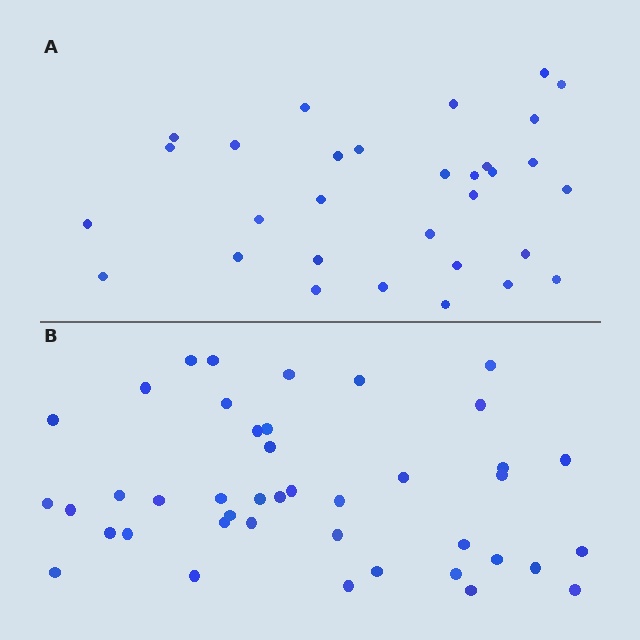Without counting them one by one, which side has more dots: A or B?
Region B (the bottom region) has more dots.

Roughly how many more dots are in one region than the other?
Region B has roughly 12 or so more dots than region A.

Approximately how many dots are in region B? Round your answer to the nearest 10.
About 40 dots. (The exact count is 42, which rounds to 40.)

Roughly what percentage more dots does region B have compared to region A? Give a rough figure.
About 35% more.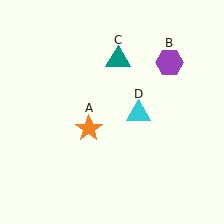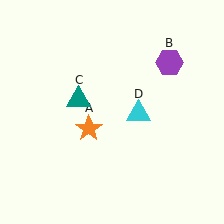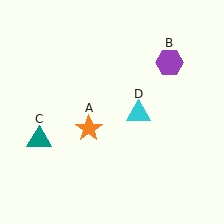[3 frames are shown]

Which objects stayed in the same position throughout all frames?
Orange star (object A) and purple hexagon (object B) and cyan triangle (object D) remained stationary.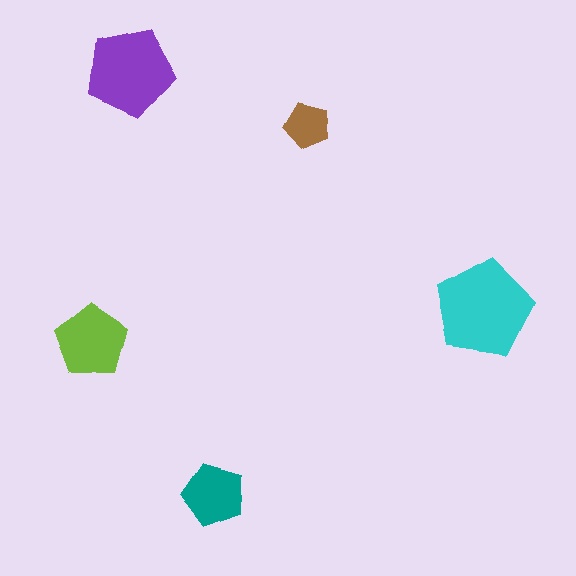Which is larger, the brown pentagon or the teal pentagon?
The teal one.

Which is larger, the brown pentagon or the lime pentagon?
The lime one.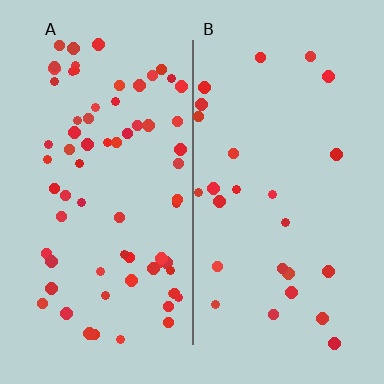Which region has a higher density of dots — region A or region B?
A (the left).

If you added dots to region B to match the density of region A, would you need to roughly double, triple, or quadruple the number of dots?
Approximately triple.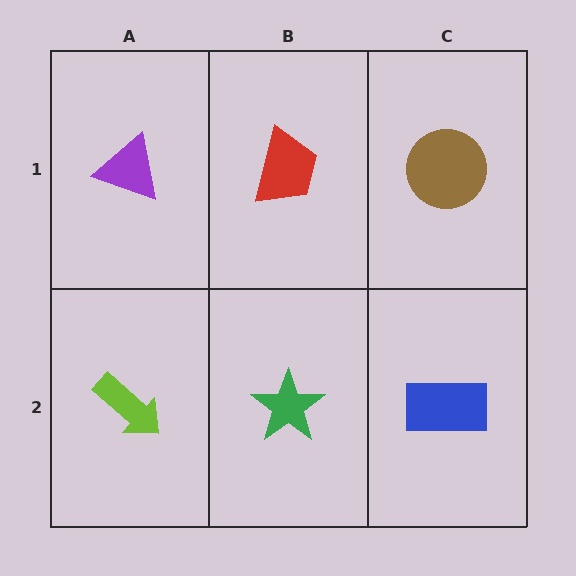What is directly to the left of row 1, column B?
A purple triangle.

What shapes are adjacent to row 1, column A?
A lime arrow (row 2, column A), a red trapezoid (row 1, column B).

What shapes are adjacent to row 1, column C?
A blue rectangle (row 2, column C), a red trapezoid (row 1, column B).